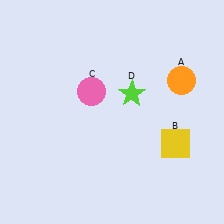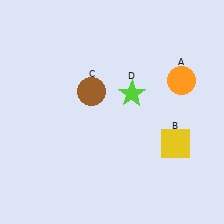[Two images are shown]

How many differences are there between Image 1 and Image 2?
There is 1 difference between the two images.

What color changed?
The circle (C) changed from pink in Image 1 to brown in Image 2.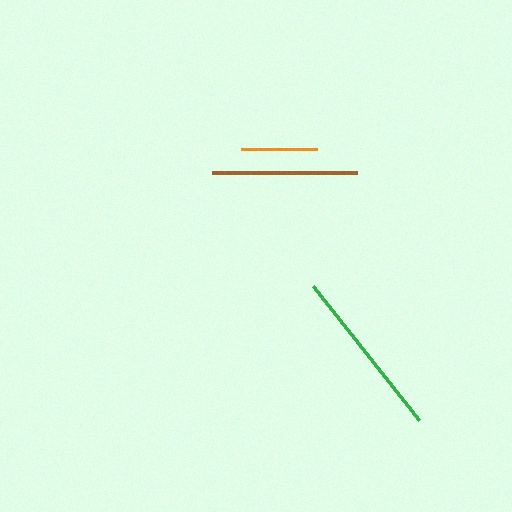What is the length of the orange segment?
The orange segment is approximately 75 pixels long.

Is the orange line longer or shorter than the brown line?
The brown line is longer than the orange line.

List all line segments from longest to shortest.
From longest to shortest: green, brown, orange.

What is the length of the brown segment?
The brown segment is approximately 146 pixels long.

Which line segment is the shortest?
The orange line is the shortest at approximately 75 pixels.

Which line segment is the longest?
The green line is the longest at approximately 171 pixels.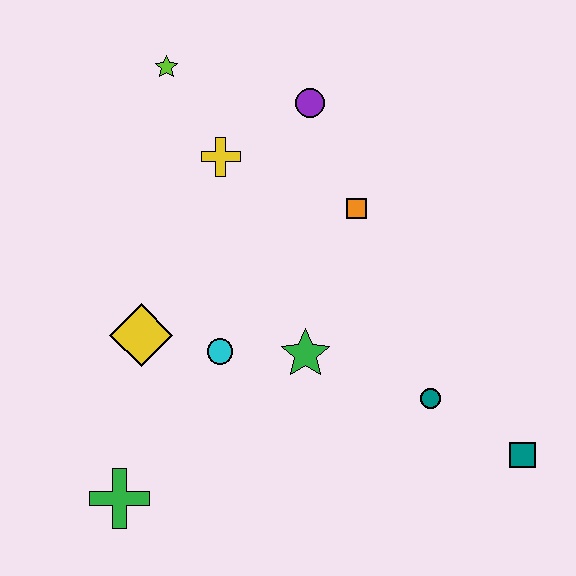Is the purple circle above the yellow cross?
Yes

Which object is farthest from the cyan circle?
The teal square is farthest from the cyan circle.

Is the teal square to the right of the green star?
Yes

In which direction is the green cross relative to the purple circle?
The green cross is below the purple circle.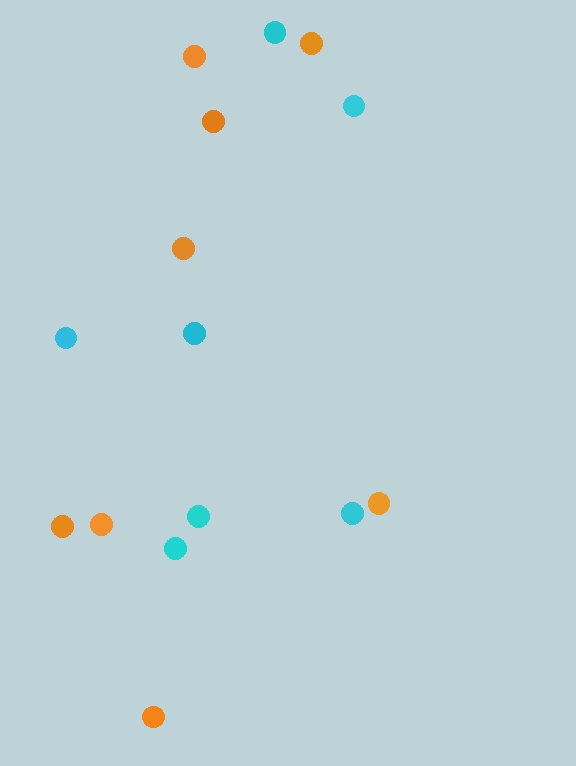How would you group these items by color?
There are 2 groups: one group of orange circles (8) and one group of cyan circles (7).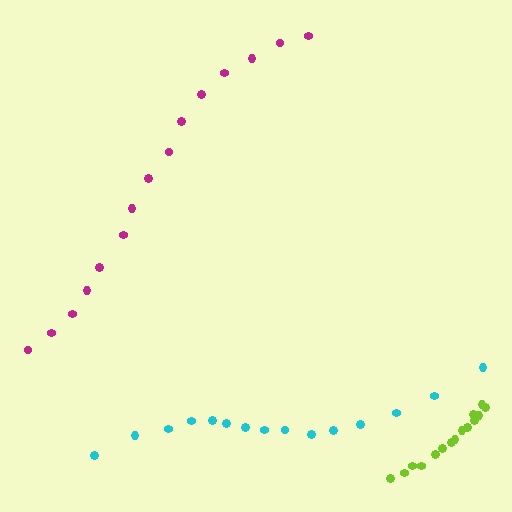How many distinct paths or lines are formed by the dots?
There are 3 distinct paths.